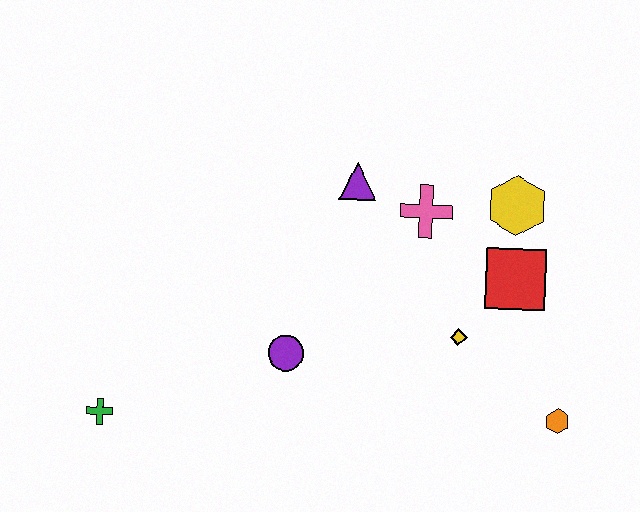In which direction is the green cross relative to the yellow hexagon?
The green cross is to the left of the yellow hexagon.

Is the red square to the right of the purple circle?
Yes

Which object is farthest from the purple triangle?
The green cross is farthest from the purple triangle.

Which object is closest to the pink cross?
The purple triangle is closest to the pink cross.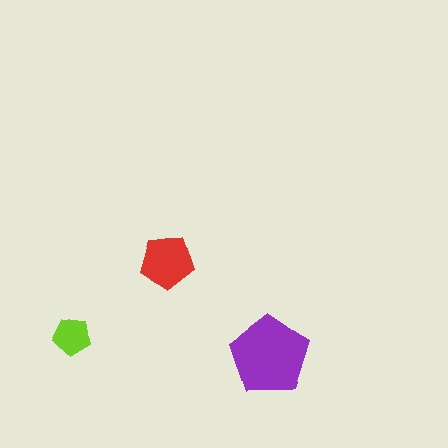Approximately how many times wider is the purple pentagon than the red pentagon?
About 1.5 times wider.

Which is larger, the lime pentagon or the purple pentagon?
The purple one.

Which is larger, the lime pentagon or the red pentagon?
The red one.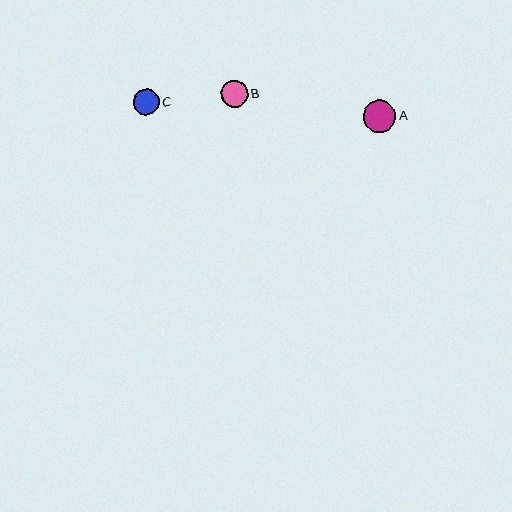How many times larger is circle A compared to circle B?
Circle A is approximately 1.2 times the size of circle B.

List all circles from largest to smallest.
From largest to smallest: A, B, C.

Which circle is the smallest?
Circle C is the smallest with a size of approximately 26 pixels.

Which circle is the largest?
Circle A is the largest with a size of approximately 33 pixels.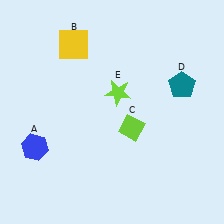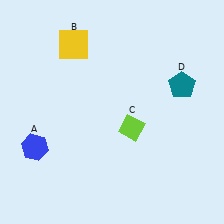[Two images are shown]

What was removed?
The lime star (E) was removed in Image 2.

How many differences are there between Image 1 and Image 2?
There is 1 difference between the two images.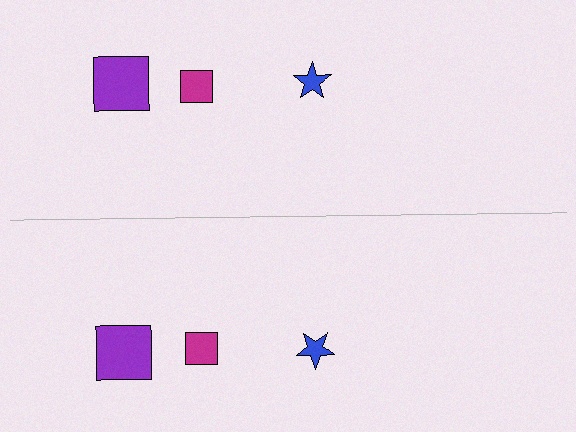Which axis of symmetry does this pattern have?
The pattern has a horizontal axis of symmetry running through the center of the image.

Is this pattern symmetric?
Yes, this pattern has bilateral (reflection) symmetry.